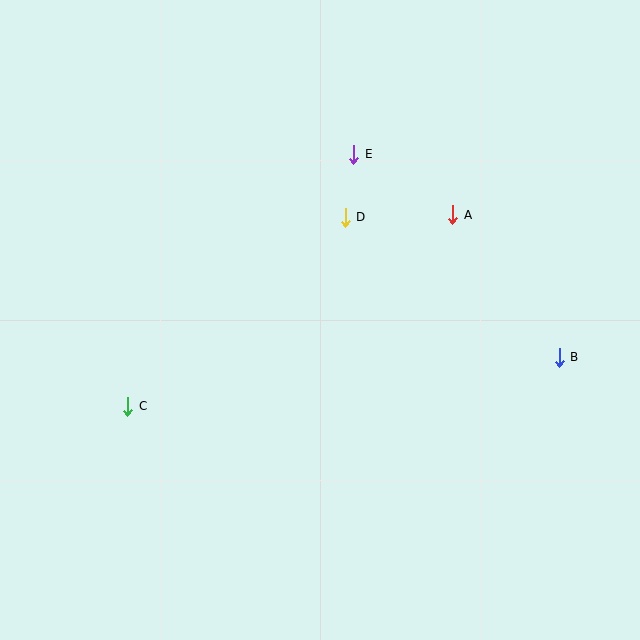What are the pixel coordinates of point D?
Point D is at (345, 217).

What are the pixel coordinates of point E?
Point E is at (354, 154).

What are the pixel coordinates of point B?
Point B is at (559, 357).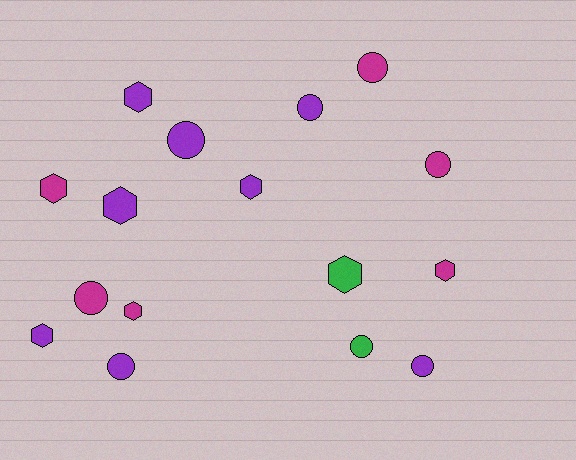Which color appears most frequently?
Purple, with 8 objects.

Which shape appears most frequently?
Hexagon, with 8 objects.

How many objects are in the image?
There are 16 objects.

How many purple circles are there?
There are 4 purple circles.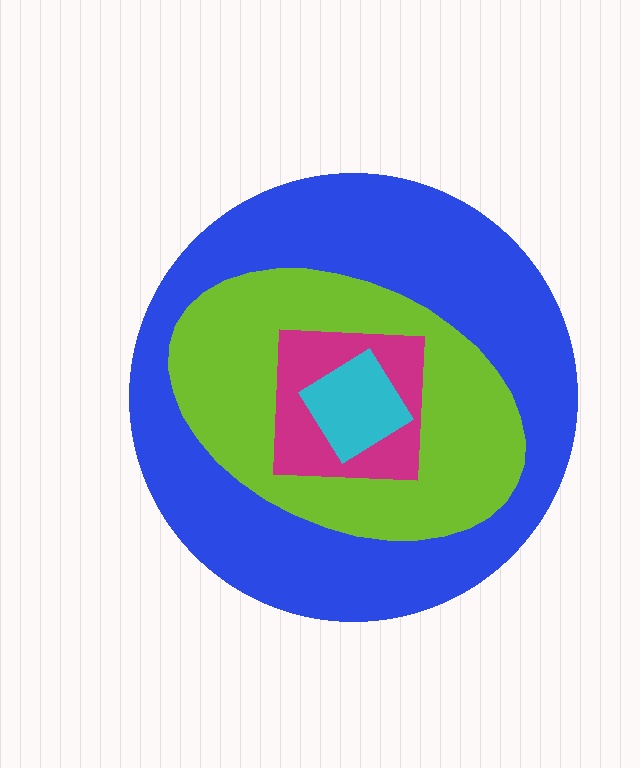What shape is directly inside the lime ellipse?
The magenta square.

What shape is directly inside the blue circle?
The lime ellipse.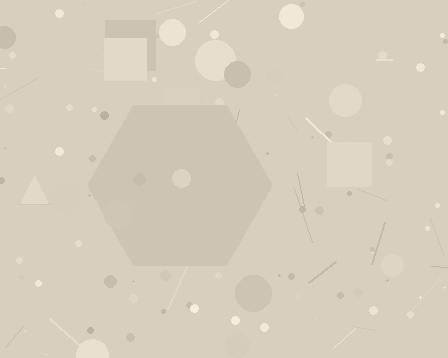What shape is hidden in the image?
A hexagon is hidden in the image.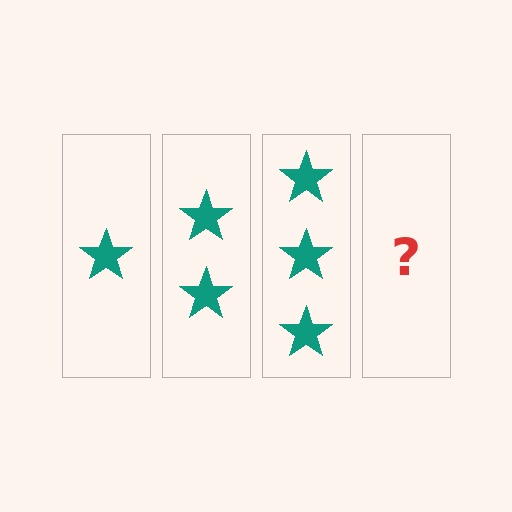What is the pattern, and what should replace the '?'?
The pattern is that each step adds one more star. The '?' should be 4 stars.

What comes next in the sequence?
The next element should be 4 stars.